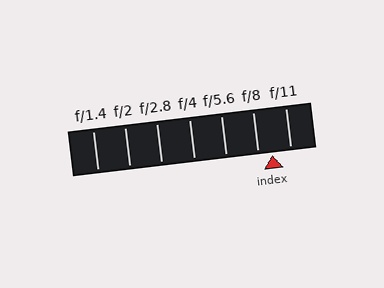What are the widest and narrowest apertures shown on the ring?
The widest aperture shown is f/1.4 and the narrowest is f/11.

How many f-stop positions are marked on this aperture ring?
There are 7 f-stop positions marked.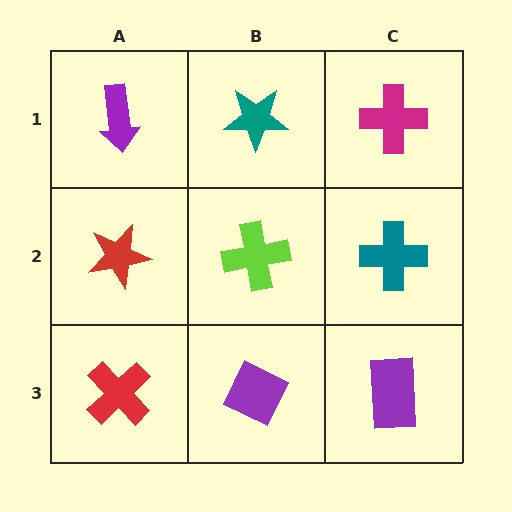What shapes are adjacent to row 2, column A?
A purple arrow (row 1, column A), a red cross (row 3, column A), a lime cross (row 2, column B).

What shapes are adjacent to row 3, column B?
A lime cross (row 2, column B), a red cross (row 3, column A), a purple rectangle (row 3, column C).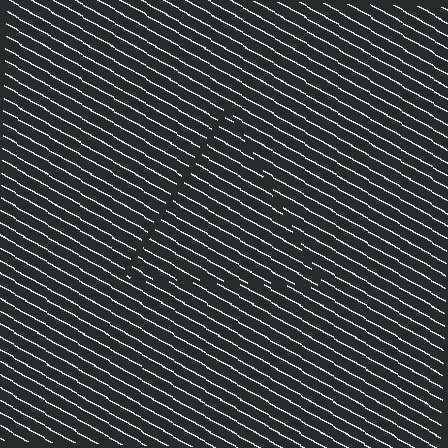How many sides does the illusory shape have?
3 sides — the line-ends trace a triangle.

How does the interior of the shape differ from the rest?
The interior of the shape contains the same grating, shifted by half a period — the contour is defined by the phase discontinuity where line-ends from the inner and outer gratings abut.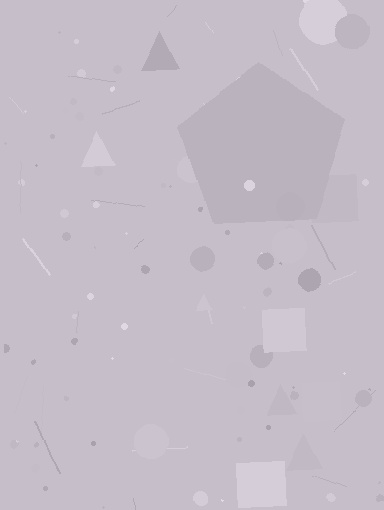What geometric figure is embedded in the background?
A pentagon is embedded in the background.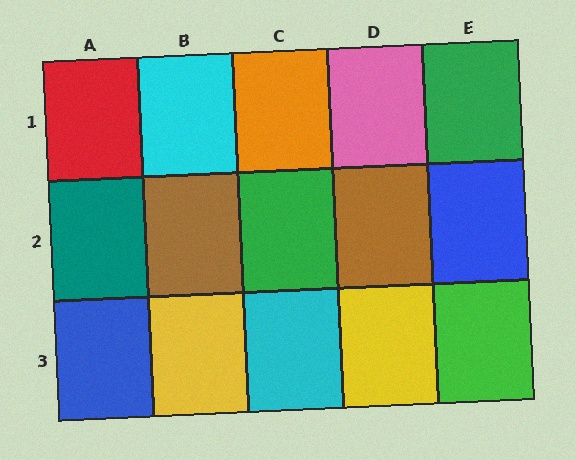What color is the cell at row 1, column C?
Orange.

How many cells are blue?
2 cells are blue.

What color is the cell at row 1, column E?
Green.